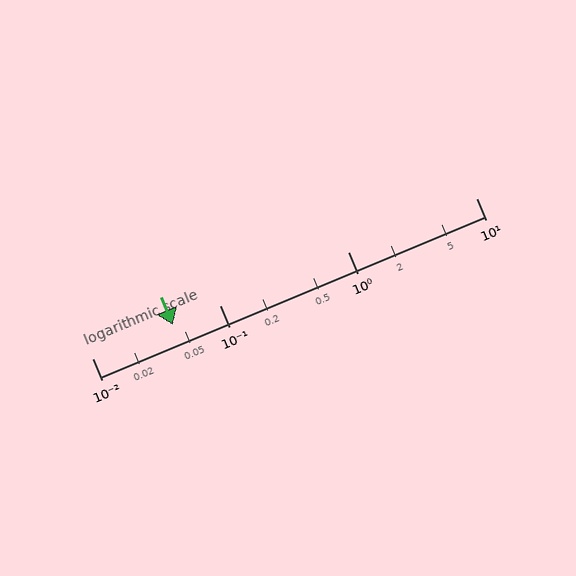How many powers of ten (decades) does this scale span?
The scale spans 3 decades, from 0.01 to 10.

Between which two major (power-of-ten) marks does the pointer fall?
The pointer is between 0.01 and 0.1.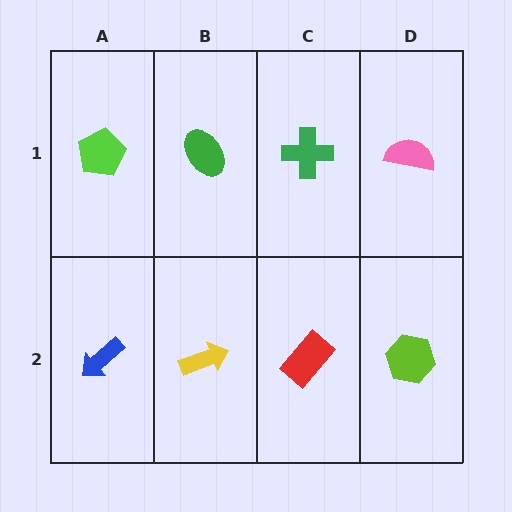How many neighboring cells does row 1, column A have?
2.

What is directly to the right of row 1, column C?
A pink semicircle.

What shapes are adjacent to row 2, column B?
A green ellipse (row 1, column B), a blue arrow (row 2, column A), a red rectangle (row 2, column C).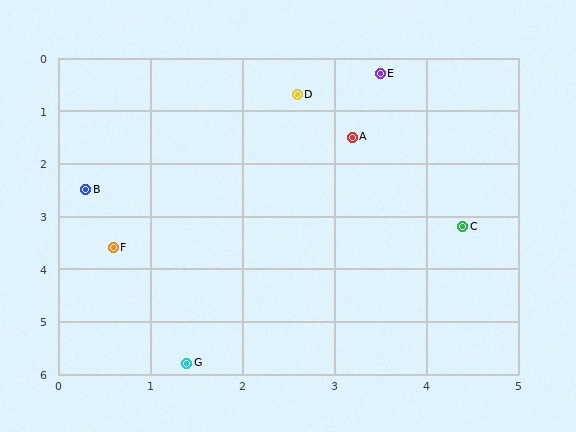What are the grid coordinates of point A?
Point A is at approximately (3.2, 1.5).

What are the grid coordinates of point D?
Point D is at approximately (2.6, 0.7).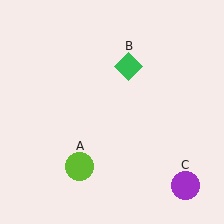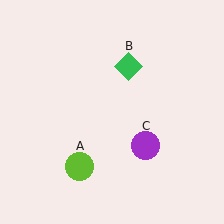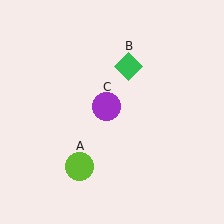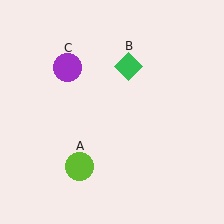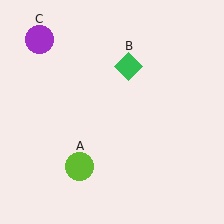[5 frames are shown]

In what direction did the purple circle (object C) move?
The purple circle (object C) moved up and to the left.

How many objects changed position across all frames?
1 object changed position: purple circle (object C).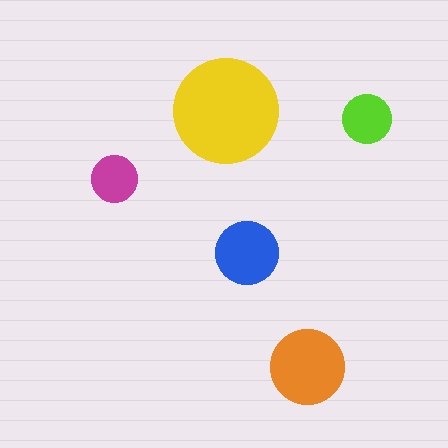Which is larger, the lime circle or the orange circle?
The orange one.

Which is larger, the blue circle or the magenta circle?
The blue one.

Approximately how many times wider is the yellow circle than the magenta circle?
About 2 times wider.